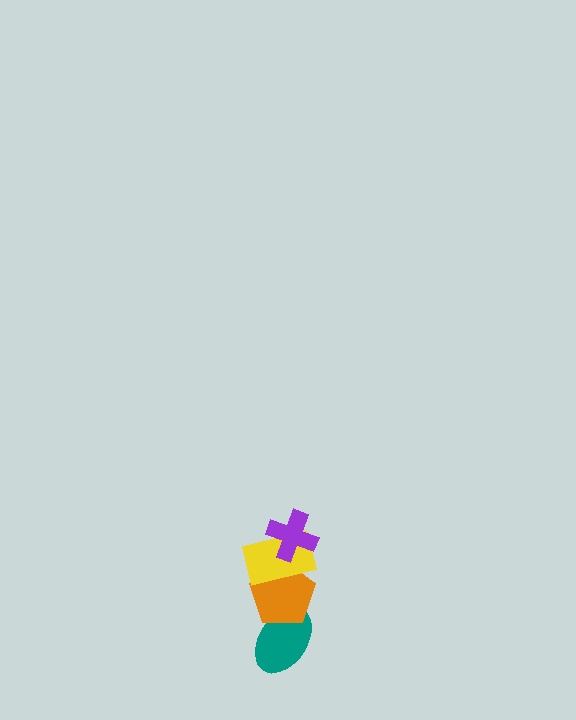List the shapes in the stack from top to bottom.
From top to bottom: the purple cross, the yellow rectangle, the orange pentagon, the teal ellipse.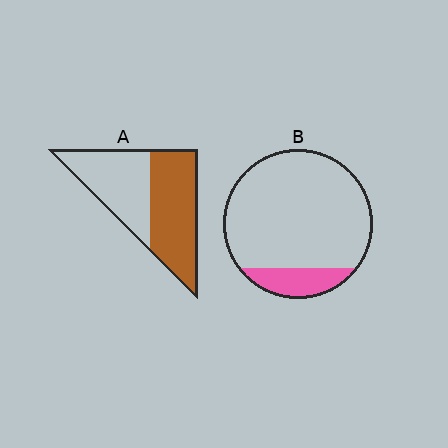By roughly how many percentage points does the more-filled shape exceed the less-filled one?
By roughly 40 percentage points (A over B).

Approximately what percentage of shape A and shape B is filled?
A is approximately 55% and B is approximately 15%.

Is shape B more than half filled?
No.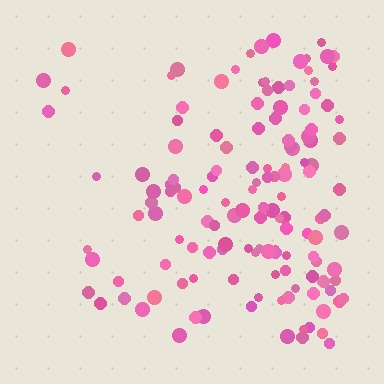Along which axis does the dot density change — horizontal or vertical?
Horizontal.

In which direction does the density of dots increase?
From left to right, with the right side densest.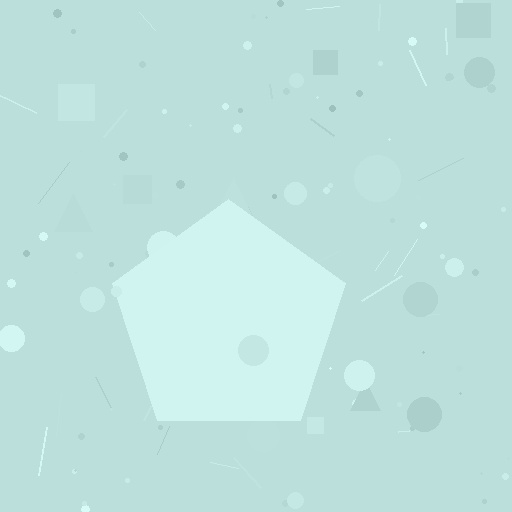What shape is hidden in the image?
A pentagon is hidden in the image.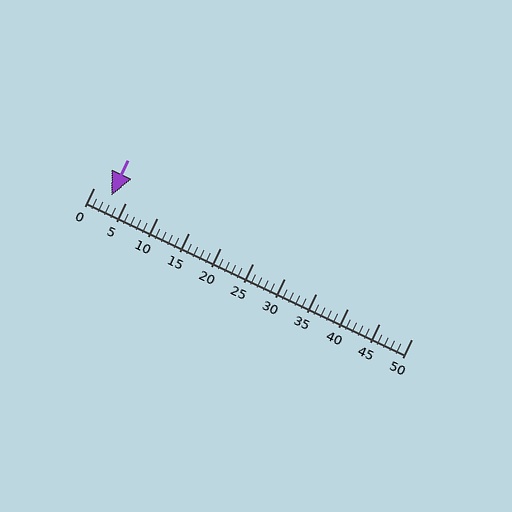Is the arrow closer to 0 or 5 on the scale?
The arrow is closer to 5.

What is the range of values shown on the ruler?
The ruler shows values from 0 to 50.